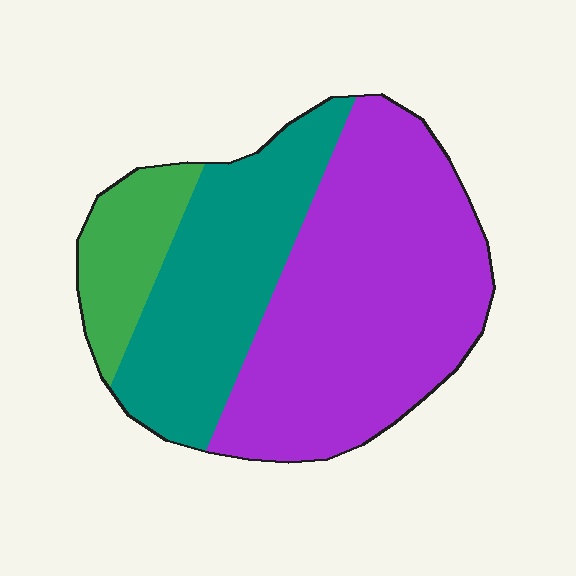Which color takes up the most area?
Purple, at roughly 55%.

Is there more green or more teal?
Teal.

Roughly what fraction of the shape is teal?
Teal takes up about one third (1/3) of the shape.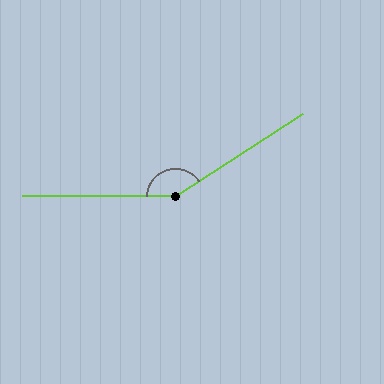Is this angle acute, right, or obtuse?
It is obtuse.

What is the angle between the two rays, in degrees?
Approximately 147 degrees.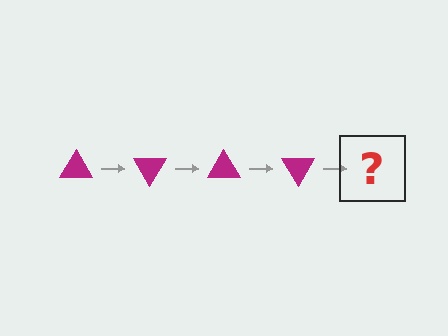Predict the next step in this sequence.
The next step is a magenta triangle rotated 240 degrees.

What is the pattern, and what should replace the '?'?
The pattern is that the triangle rotates 60 degrees each step. The '?' should be a magenta triangle rotated 240 degrees.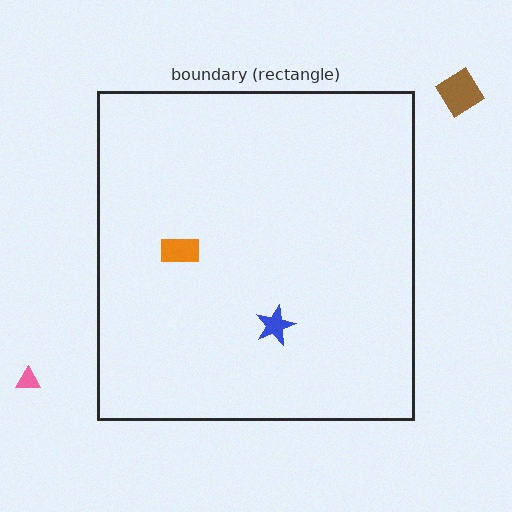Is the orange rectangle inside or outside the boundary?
Inside.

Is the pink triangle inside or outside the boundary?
Outside.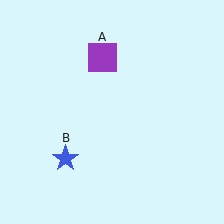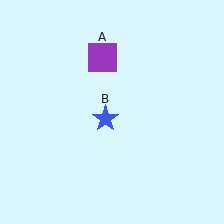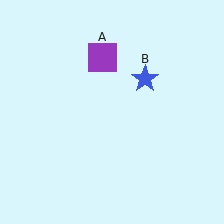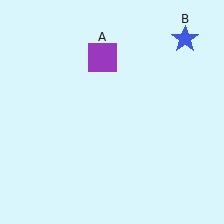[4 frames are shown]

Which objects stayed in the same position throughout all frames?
Purple square (object A) remained stationary.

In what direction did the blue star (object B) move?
The blue star (object B) moved up and to the right.